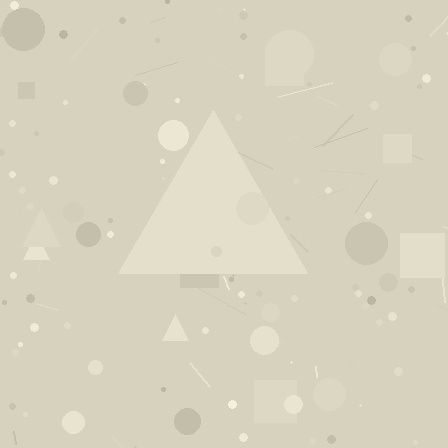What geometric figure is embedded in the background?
A triangle is embedded in the background.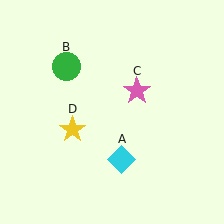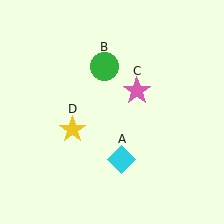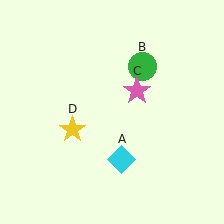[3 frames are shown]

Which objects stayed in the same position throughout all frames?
Cyan diamond (object A) and pink star (object C) and yellow star (object D) remained stationary.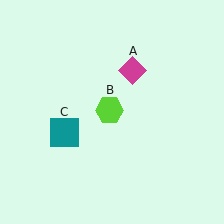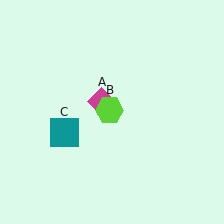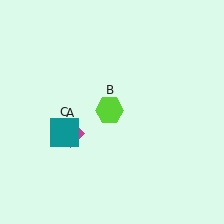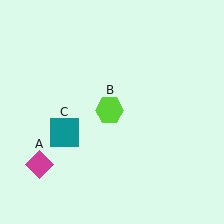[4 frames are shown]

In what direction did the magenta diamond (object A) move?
The magenta diamond (object A) moved down and to the left.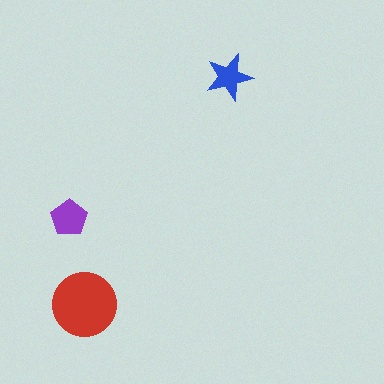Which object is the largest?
The red circle.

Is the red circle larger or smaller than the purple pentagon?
Larger.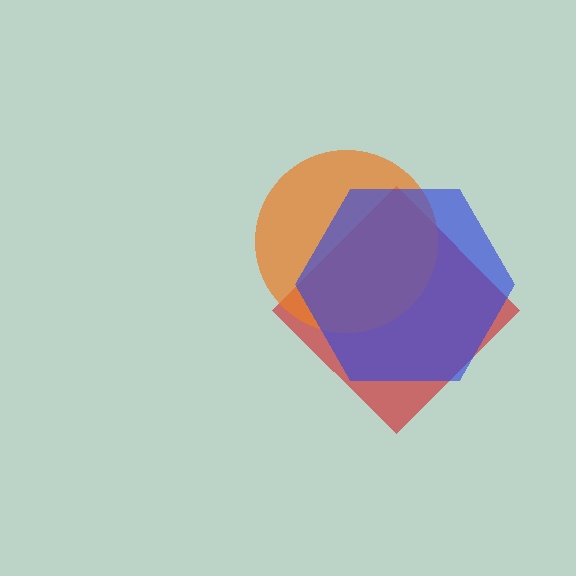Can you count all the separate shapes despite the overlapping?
Yes, there are 3 separate shapes.